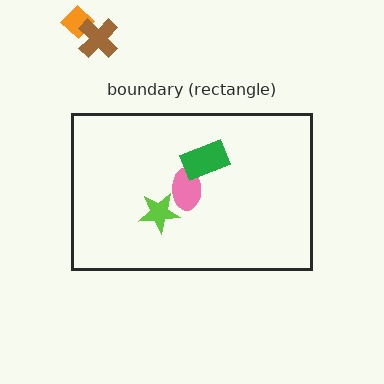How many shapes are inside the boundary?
3 inside, 2 outside.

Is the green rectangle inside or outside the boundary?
Inside.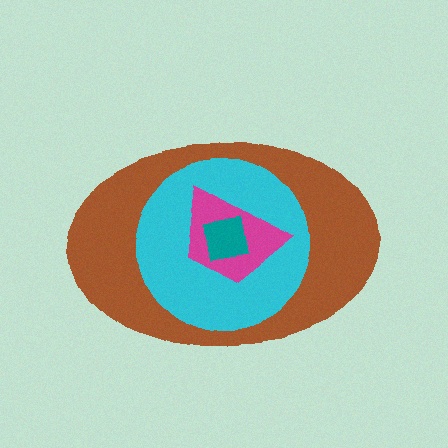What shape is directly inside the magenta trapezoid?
The teal square.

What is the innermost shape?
The teal square.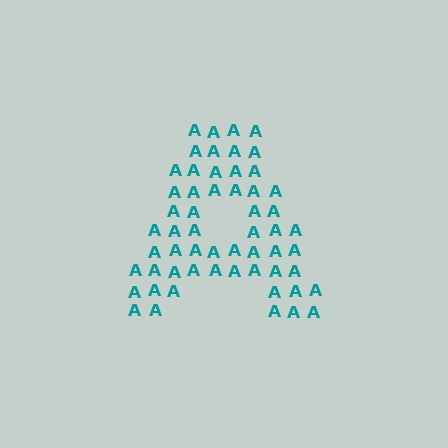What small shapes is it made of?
It is made of small letter A's.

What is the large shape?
The large shape is the letter A.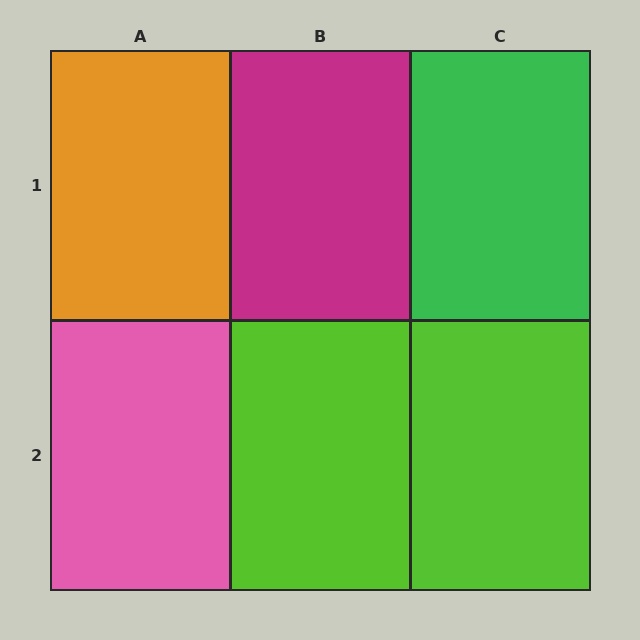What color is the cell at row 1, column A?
Orange.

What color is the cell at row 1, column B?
Magenta.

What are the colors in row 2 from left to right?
Pink, lime, lime.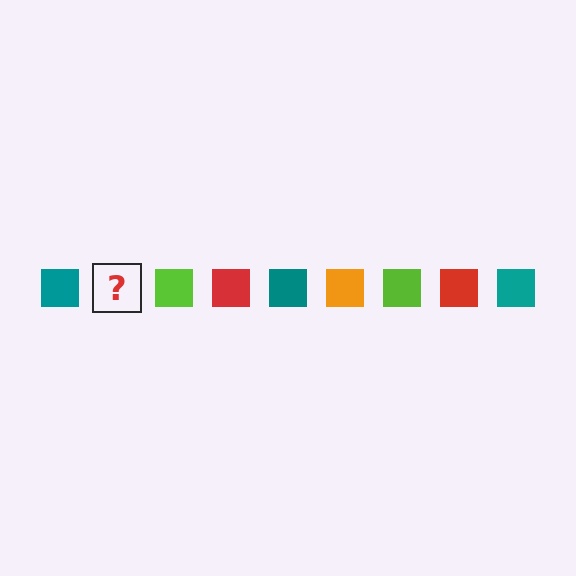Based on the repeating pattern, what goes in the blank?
The blank should be an orange square.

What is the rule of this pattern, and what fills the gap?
The rule is that the pattern cycles through teal, orange, lime, red squares. The gap should be filled with an orange square.